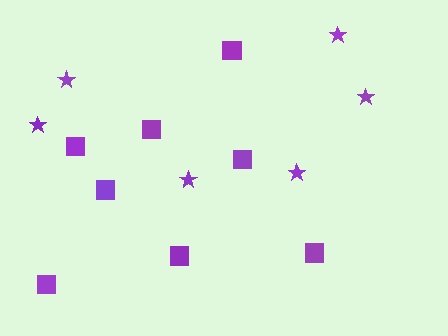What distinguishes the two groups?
There are 2 groups: one group of stars (6) and one group of squares (8).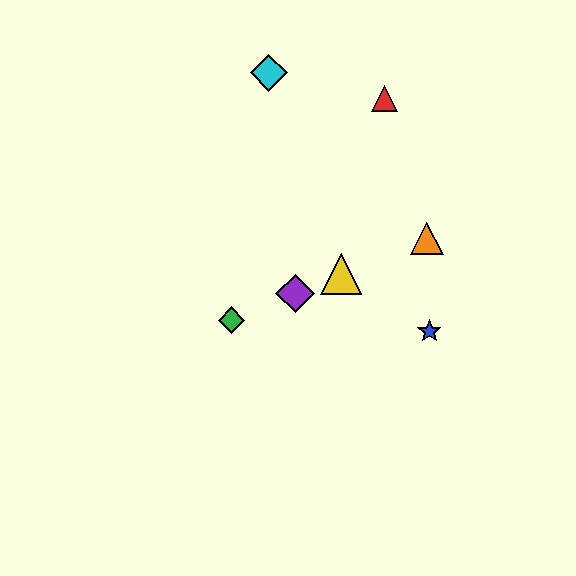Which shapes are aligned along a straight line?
The green diamond, the yellow triangle, the purple diamond, the orange triangle are aligned along a straight line.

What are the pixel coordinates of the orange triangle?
The orange triangle is at (427, 238).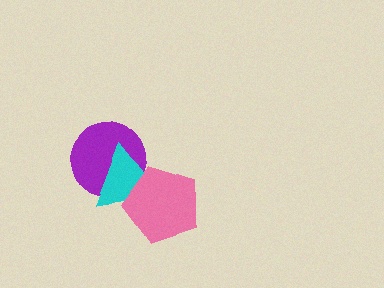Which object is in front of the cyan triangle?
The pink pentagon is in front of the cyan triangle.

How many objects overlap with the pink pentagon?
1 object overlaps with the pink pentagon.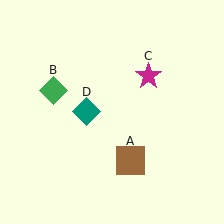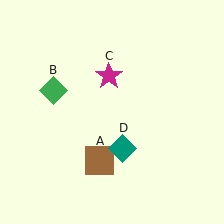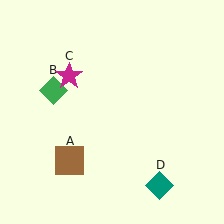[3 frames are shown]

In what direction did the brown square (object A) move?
The brown square (object A) moved left.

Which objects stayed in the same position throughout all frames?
Green diamond (object B) remained stationary.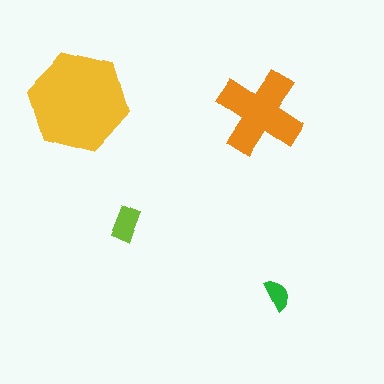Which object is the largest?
The yellow hexagon.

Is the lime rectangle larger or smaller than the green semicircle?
Larger.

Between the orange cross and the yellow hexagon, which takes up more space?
The yellow hexagon.